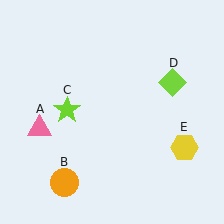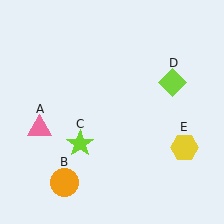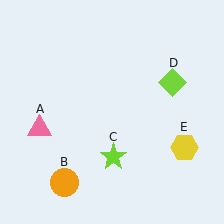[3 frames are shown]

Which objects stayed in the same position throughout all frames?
Pink triangle (object A) and orange circle (object B) and lime diamond (object D) and yellow hexagon (object E) remained stationary.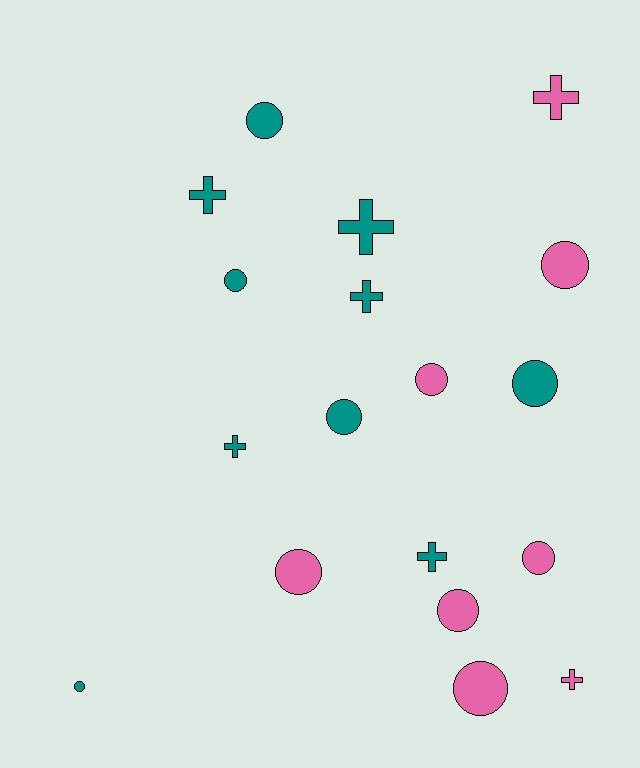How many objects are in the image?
There are 18 objects.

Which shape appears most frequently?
Circle, with 11 objects.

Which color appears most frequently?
Teal, with 10 objects.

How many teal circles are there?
There are 5 teal circles.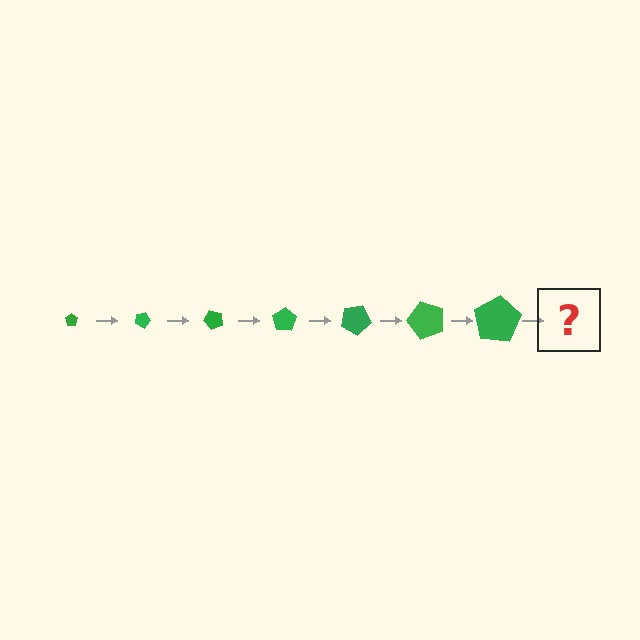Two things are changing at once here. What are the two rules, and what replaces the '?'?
The two rules are that the pentagon grows larger each step and it rotates 25 degrees each step. The '?' should be a pentagon, larger than the previous one and rotated 175 degrees from the start.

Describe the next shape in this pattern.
It should be a pentagon, larger than the previous one and rotated 175 degrees from the start.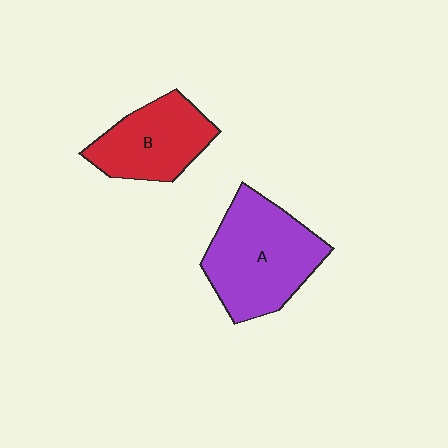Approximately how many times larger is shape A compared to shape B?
Approximately 1.4 times.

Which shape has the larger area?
Shape A (purple).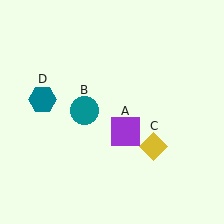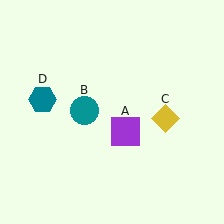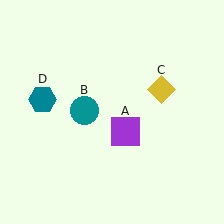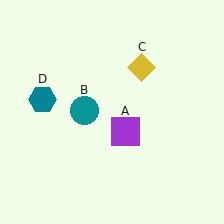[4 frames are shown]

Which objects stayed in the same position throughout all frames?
Purple square (object A) and teal circle (object B) and teal hexagon (object D) remained stationary.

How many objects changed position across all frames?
1 object changed position: yellow diamond (object C).